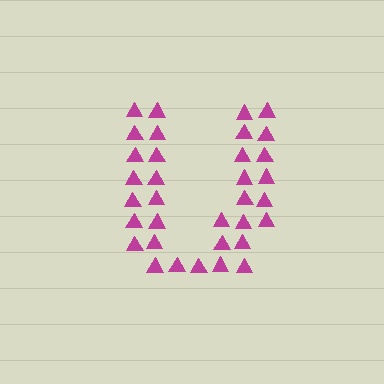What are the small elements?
The small elements are triangles.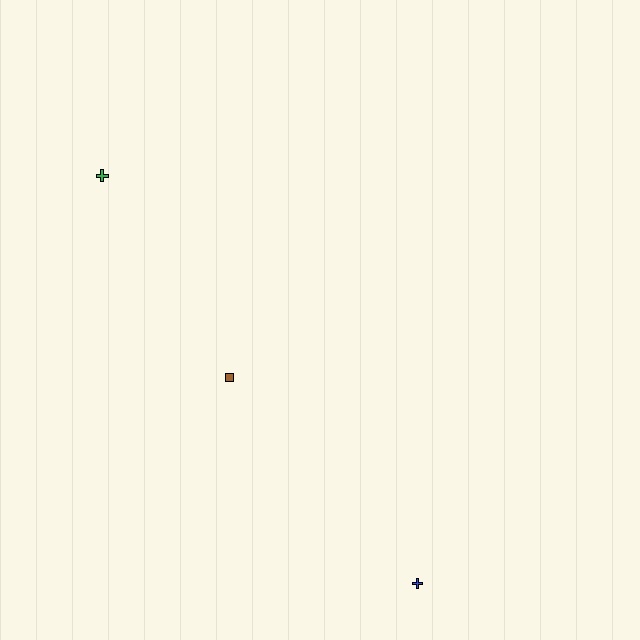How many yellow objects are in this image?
There are no yellow objects.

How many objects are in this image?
There are 3 objects.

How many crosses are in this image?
There are 2 crosses.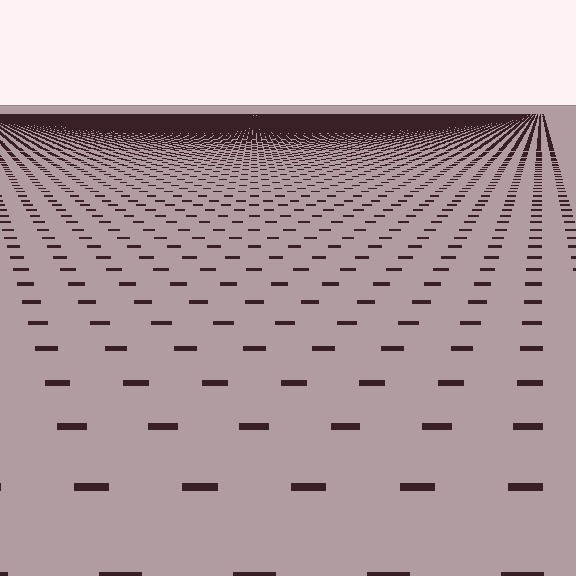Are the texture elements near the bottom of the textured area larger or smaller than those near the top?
Larger. Near the bottom, elements are closer to the viewer and appear at a bigger on-screen size.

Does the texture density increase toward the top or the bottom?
Density increases toward the top.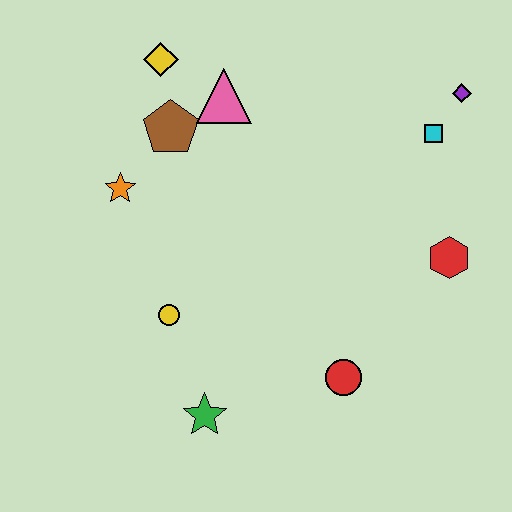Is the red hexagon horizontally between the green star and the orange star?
No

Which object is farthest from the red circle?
The yellow diamond is farthest from the red circle.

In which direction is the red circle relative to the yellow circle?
The red circle is to the right of the yellow circle.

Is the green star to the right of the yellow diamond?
Yes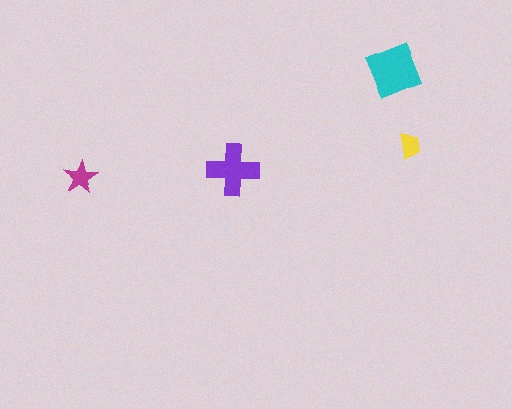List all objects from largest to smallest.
The cyan diamond, the purple cross, the magenta star, the yellow trapezoid.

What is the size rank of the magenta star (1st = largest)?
3rd.